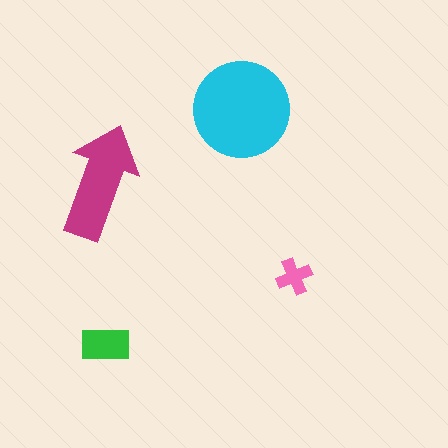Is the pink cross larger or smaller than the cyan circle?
Smaller.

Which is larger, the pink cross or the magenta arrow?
The magenta arrow.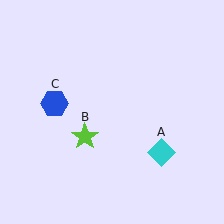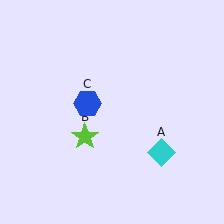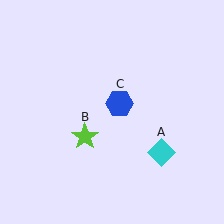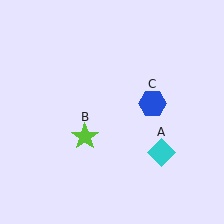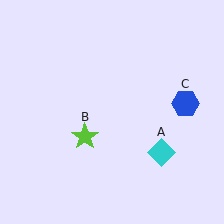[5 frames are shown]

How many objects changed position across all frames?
1 object changed position: blue hexagon (object C).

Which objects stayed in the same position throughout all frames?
Cyan diamond (object A) and lime star (object B) remained stationary.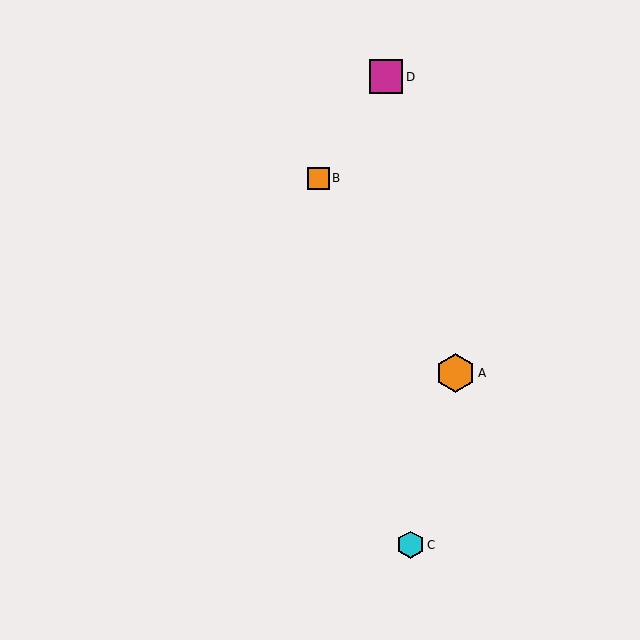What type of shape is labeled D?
Shape D is a magenta square.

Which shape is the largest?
The orange hexagon (labeled A) is the largest.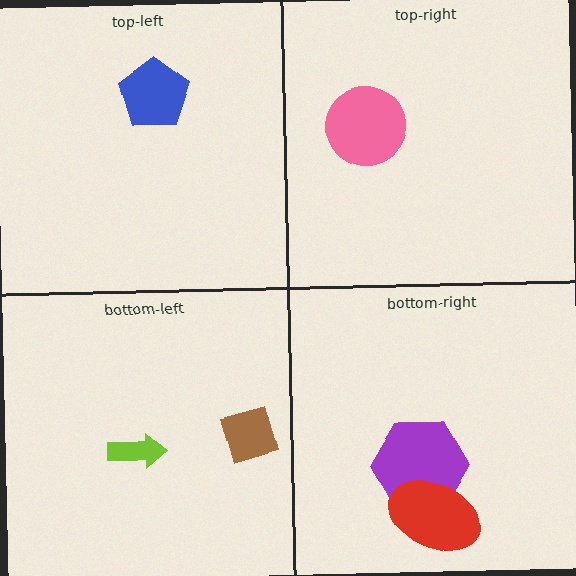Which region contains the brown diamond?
The bottom-left region.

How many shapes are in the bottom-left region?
2.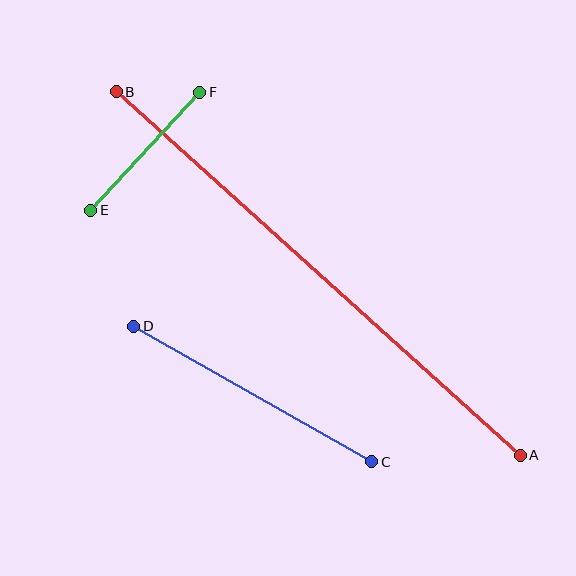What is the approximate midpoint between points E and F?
The midpoint is at approximately (145, 151) pixels.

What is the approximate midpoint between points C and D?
The midpoint is at approximately (253, 394) pixels.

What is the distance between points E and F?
The distance is approximately 161 pixels.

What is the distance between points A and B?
The distance is approximately 543 pixels.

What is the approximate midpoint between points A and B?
The midpoint is at approximately (318, 273) pixels.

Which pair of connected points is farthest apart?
Points A and B are farthest apart.